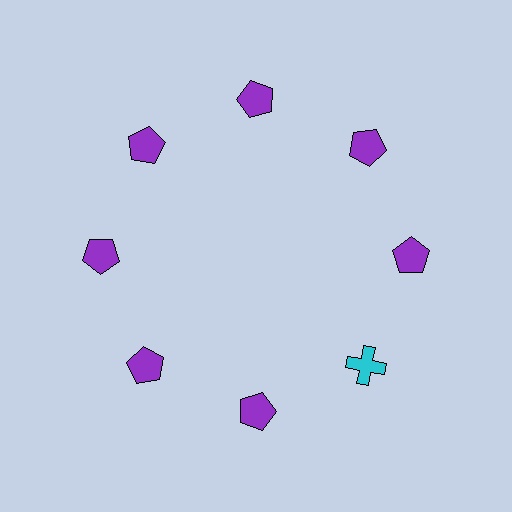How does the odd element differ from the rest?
It differs in both color (cyan instead of purple) and shape (cross instead of pentagon).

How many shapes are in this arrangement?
There are 8 shapes arranged in a ring pattern.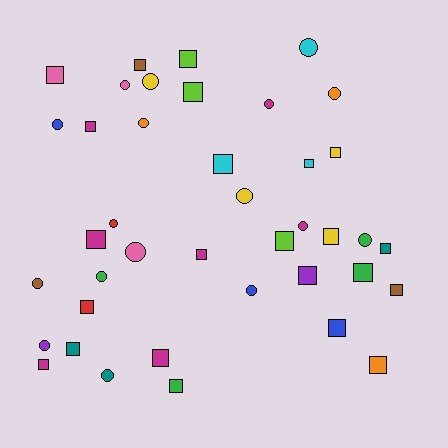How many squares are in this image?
There are 23 squares.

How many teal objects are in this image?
There are 3 teal objects.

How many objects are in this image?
There are 40 objects.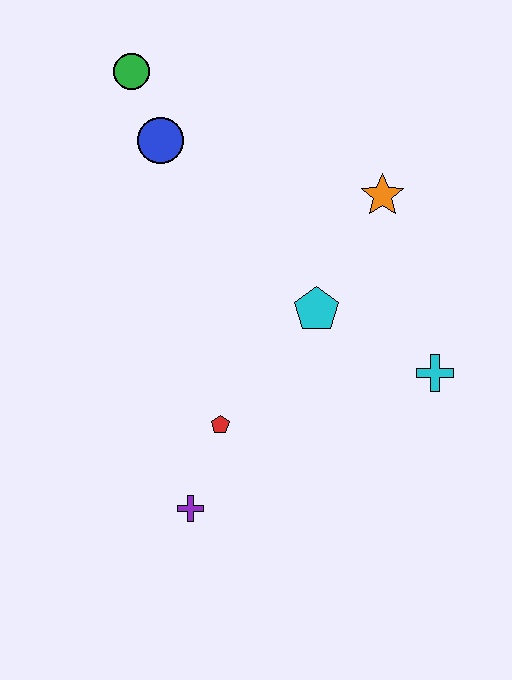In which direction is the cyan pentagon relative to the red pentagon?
The cyan pentagon is above the red pentagon.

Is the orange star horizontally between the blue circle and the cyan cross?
Yes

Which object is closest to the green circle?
The blue circle is closest to the green circle.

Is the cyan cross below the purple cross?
No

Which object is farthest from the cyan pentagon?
The green circle is farthest from the cyan pentagon.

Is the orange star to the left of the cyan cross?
Yes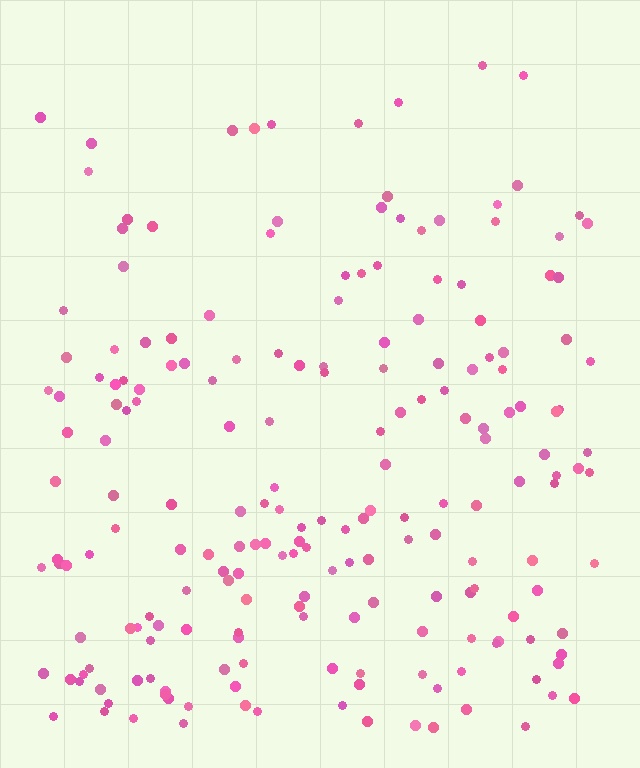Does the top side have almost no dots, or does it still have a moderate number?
Still a moderate number, just noticeably fewer than the bottom.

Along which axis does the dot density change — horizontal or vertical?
Vertical.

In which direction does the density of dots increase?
From top to bottom, with the bottom side densest.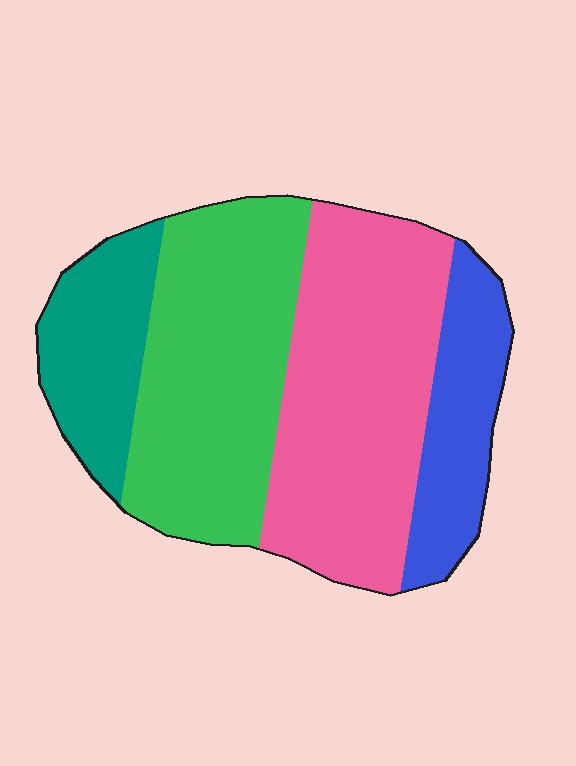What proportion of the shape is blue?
Blue covers about 15% of the shape.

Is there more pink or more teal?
Pink.